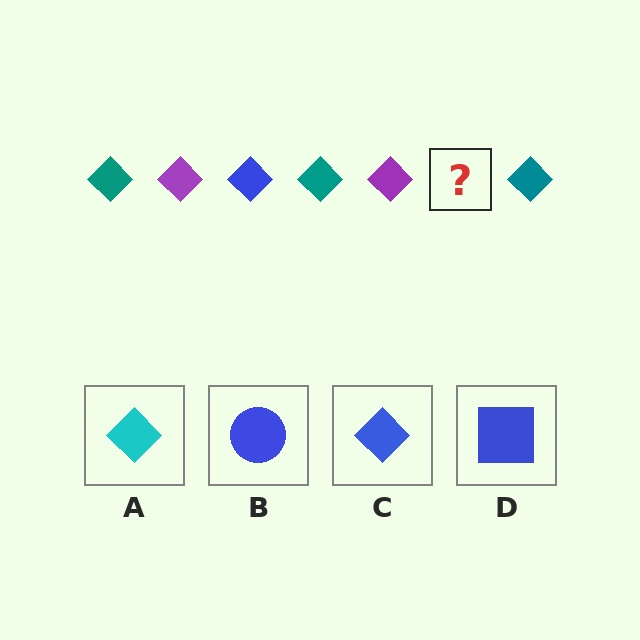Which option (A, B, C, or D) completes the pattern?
C.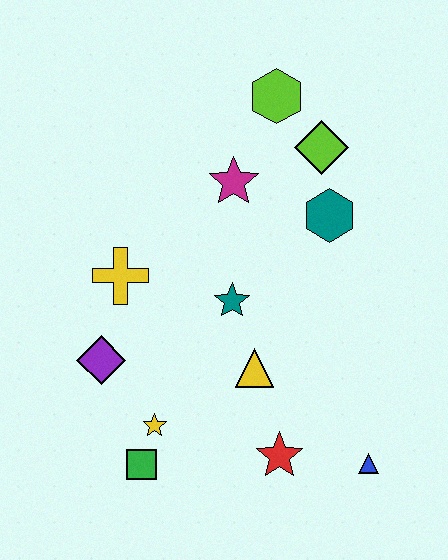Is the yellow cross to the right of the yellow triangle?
No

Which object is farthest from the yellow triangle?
The lime hexagon is farthest from the yellow triangle.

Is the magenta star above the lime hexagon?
No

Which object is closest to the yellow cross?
The purple diamond is closest to the yellow cross.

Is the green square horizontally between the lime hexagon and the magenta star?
No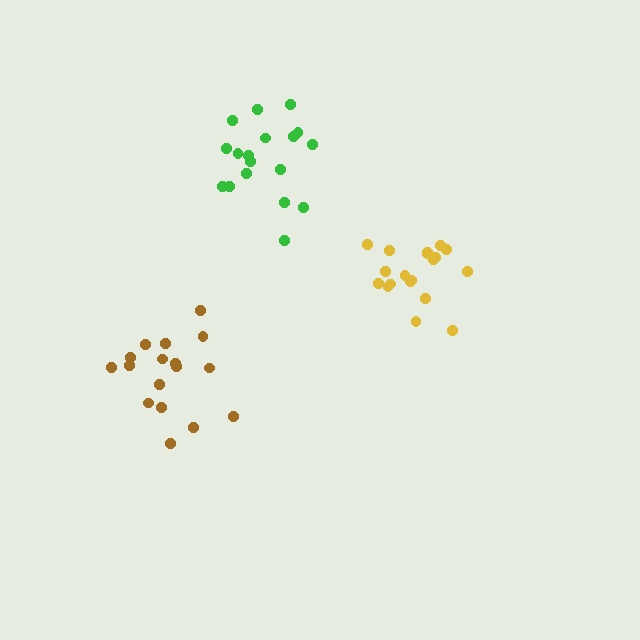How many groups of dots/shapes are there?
There are 3 groups.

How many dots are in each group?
Group 1: 19 dots, Group 2: 18 dots, Group 3: 17 dots (54 total).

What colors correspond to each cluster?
The clusters are colored: yellow, green, brown.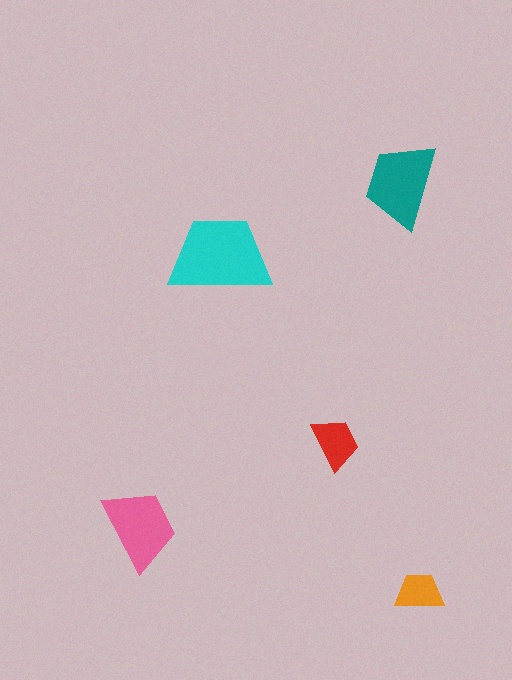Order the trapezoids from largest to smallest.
the cyan one, the teal one, the pink one, the red one, the orange one.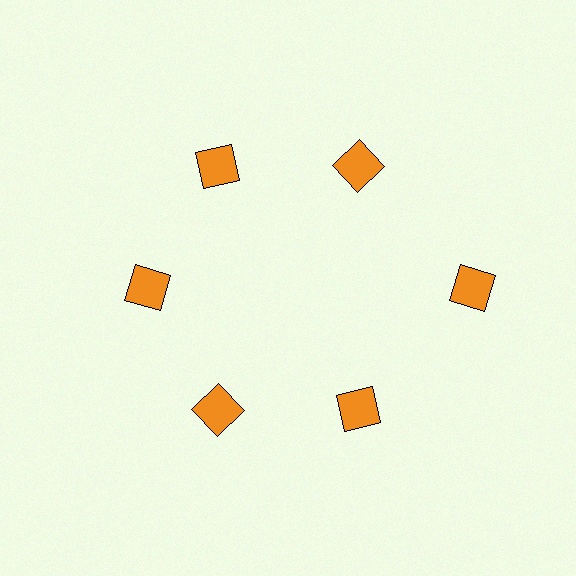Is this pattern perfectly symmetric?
No. The 6 orange squares are arranged in a ring, but one element near the 3 o'clock position is pushed outward from the center, breaking the 6-fold rotational symmetry.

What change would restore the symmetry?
The symmetry would be restored by moving it inward, back onto the ring so that all 6 squares sit at equal angles and equal distance from the center.